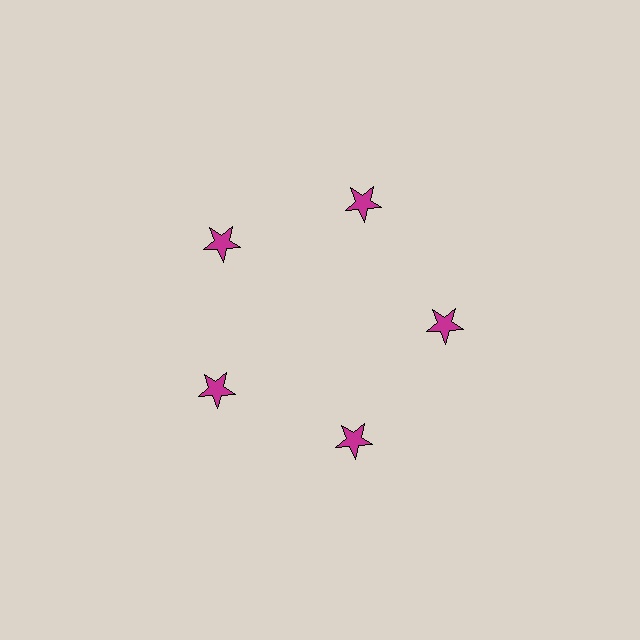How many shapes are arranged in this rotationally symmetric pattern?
There are 5 shapes, arranged in 5 groups of 1.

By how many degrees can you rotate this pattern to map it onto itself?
The pattern maps onto itself every 72 degrees of rotation.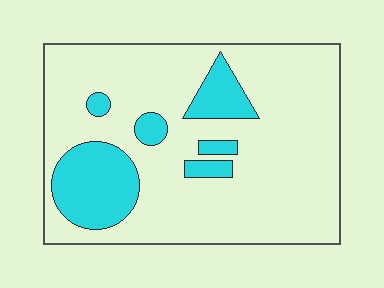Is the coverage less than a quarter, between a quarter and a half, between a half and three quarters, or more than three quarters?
Less than a quarter.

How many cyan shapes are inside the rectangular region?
6.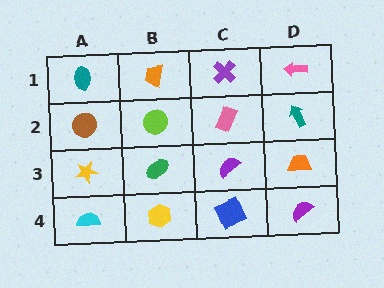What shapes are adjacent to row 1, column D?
A teal arrow (row 2, column D), a purple cross (row 1, column C).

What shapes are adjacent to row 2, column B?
An orange trapezoid (row 1, column B), a green ellipse (row 3, column B), a brown circle (row 2, column A), a pink rectangle (row 2, column C).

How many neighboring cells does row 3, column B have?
4.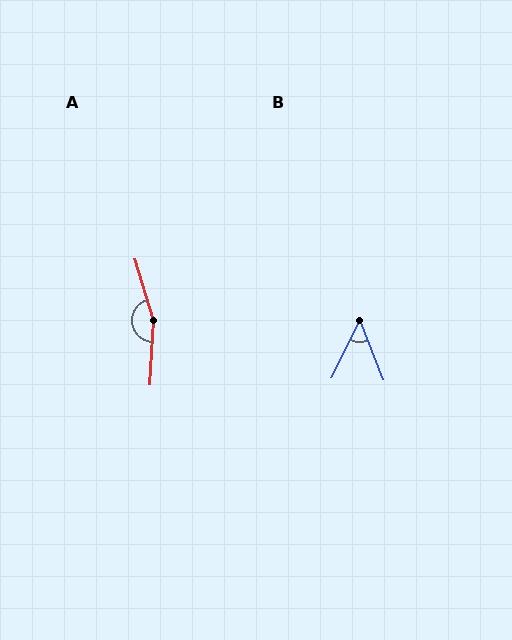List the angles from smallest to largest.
B (47°), A (161°).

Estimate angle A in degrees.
Approximately 161 degrees.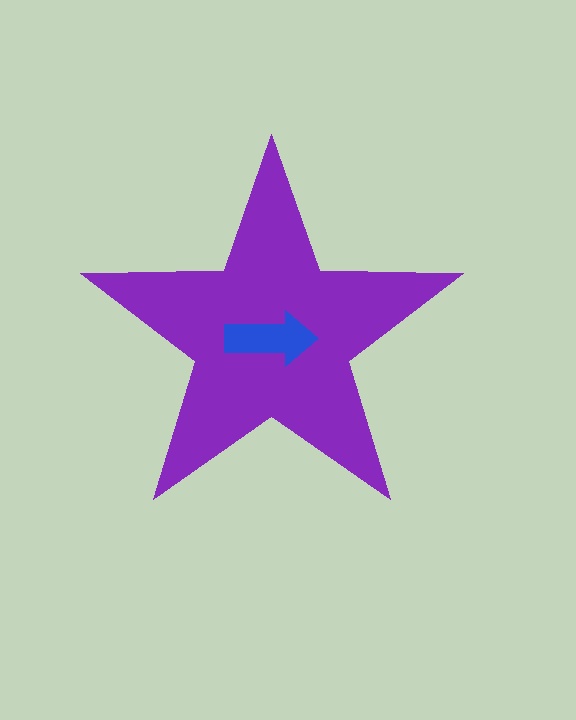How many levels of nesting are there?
2.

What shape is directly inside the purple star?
The blue arrow.